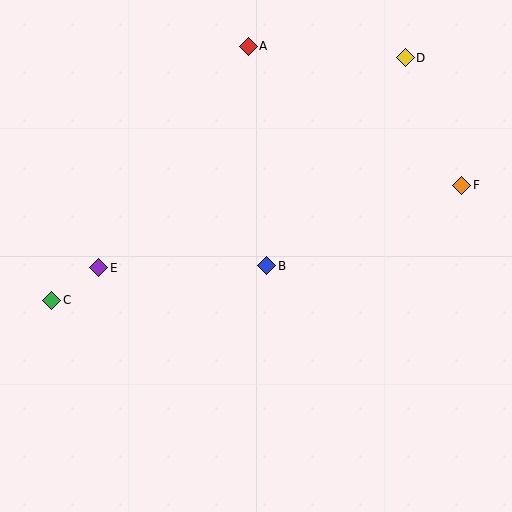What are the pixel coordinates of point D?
Point D is at (405, 58).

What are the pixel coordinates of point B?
Point B is at (267, 266).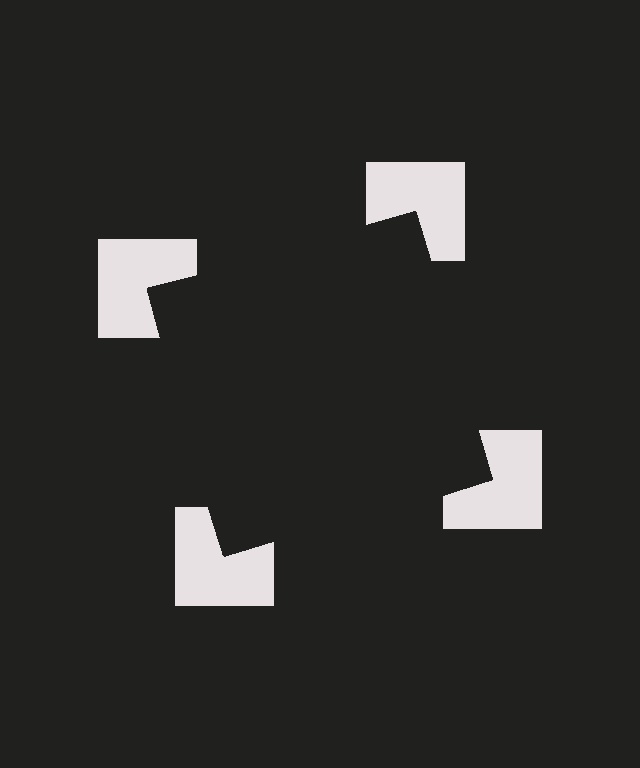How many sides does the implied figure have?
4 sides.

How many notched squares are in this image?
There are 4 — one at each vertex of the illusory square.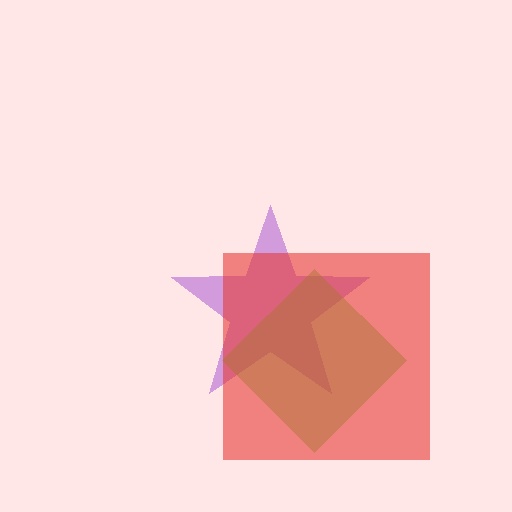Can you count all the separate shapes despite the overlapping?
Yes, there are 3 separate shapes.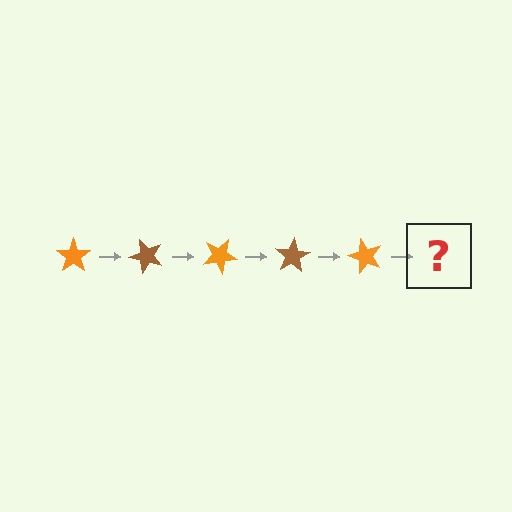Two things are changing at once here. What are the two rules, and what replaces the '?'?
The two rules are that it rotates 50 degrees each step and the color cycles through orange and brown. The '?' should be a brown star, rotated 250 degrees from the start.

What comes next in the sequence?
The next element should be a brown star, rotated 250 degrees from the start.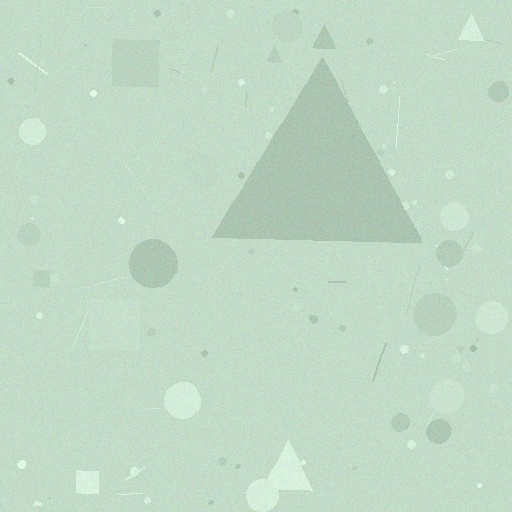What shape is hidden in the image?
A triangle is hidden in the image.